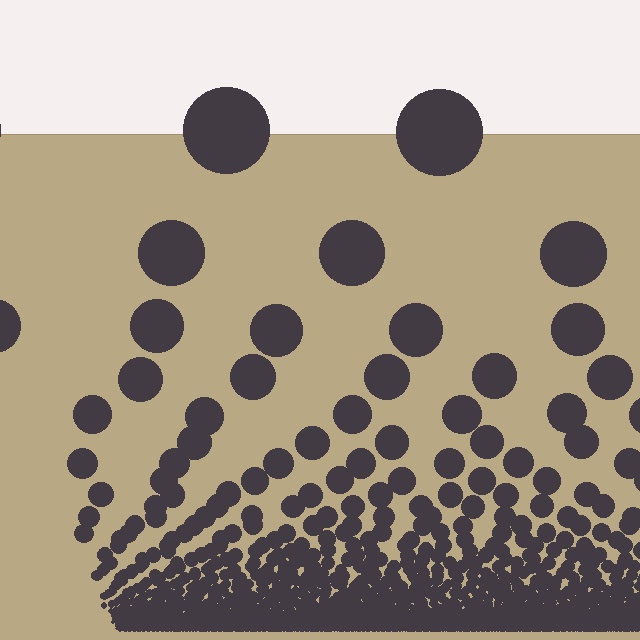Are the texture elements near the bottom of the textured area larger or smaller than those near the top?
Smaller. The gradient is inverted — elements near the bottom are smaller and denser.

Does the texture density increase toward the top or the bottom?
Density increases toward the bottom.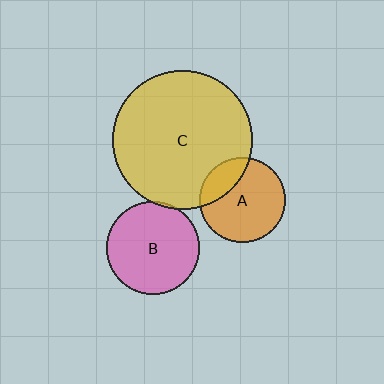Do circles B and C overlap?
Yes.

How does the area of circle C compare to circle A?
Approximately 2.7 times.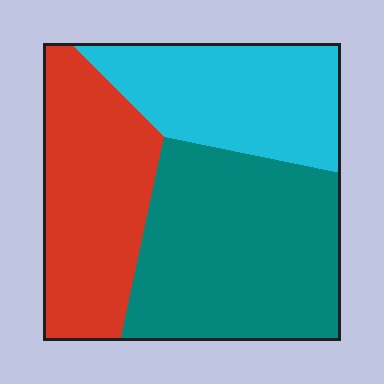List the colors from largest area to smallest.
From largest to smallest: teal, red, cyan.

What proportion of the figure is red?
Red covers about 30% of the figure.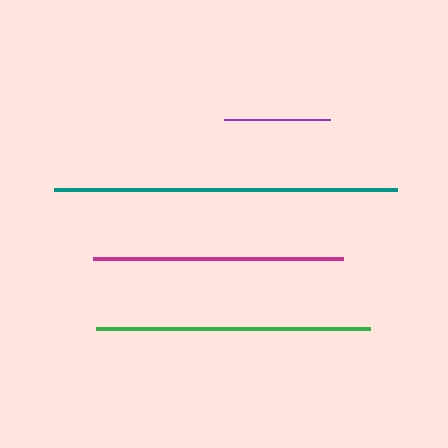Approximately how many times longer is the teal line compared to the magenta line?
The teal line is approximately 1.4 times the length of the magenta line.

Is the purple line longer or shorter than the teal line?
The teal line is longer than the purple line.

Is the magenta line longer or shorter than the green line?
The green line is longer than the magenta line.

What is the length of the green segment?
The green segment is approximately 274 pixels long.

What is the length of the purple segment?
The purple segment is approximately 106 pixels long.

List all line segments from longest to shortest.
From longest to shortest: teal, green, magenta, purple.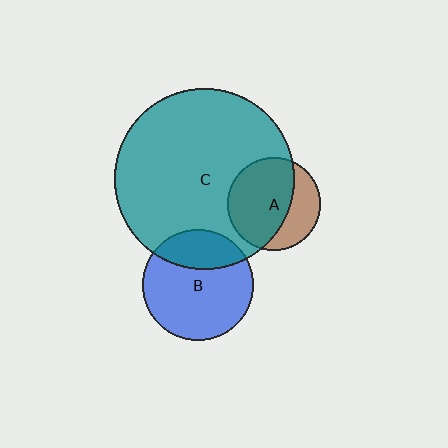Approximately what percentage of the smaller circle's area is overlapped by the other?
Approximately 65%.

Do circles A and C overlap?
Yes.